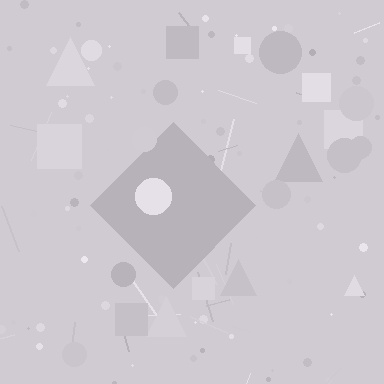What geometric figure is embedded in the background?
A diamond is embedded in the background.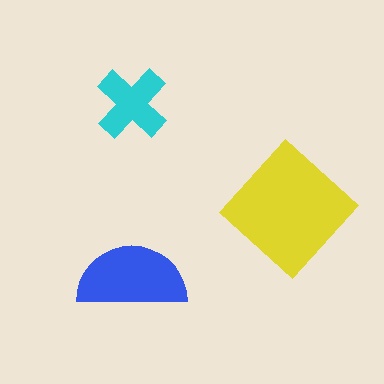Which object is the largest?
The yellow diamond.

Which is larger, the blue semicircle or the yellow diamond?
The yellow diamond.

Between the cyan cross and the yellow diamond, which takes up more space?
The yellow diamond.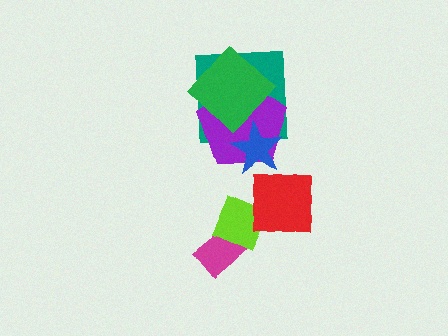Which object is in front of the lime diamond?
The red square is in front of the lime diamond.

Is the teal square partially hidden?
Yes, it is partially covered by another shape.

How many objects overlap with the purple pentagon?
3 objects overlap with the purple pentagon.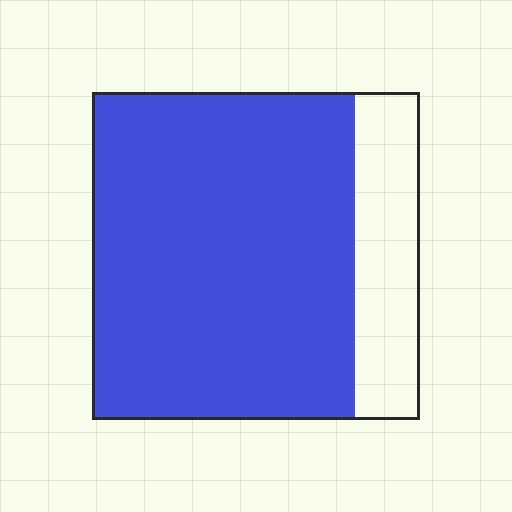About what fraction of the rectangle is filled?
About four fifths (4/5).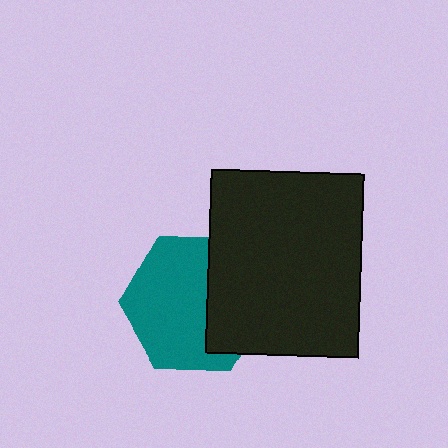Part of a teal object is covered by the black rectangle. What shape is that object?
It is a hexagon.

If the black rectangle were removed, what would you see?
You would see the complete teal hexagon.